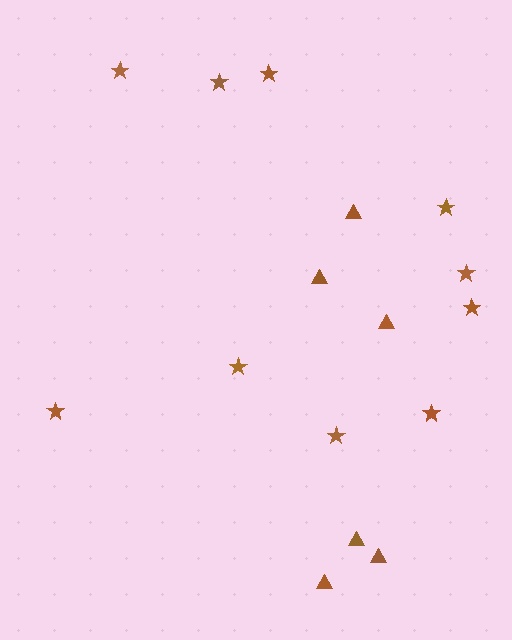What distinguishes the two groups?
There are 2 groups: one group of triangles (6) and one group of stars (10).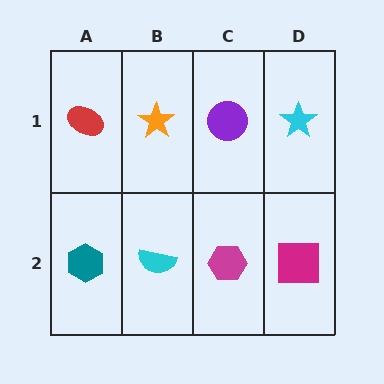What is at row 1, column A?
A red ellipse.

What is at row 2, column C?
A magenta hexagon.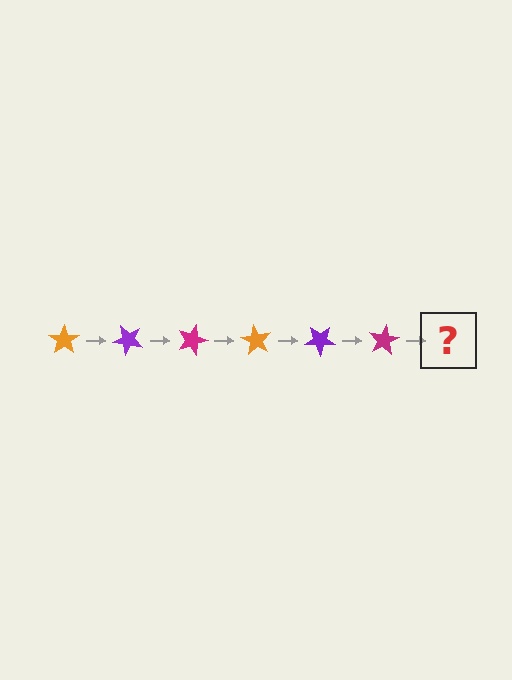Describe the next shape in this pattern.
It should be an orange star, rotated 270 degrees from the start.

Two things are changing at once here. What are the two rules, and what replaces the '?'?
The two rules are that it rotates 45 degrees each step and the color cycles through orange, purple, and magenta. The '?' should be an orange star, rotated 270 degrees from the start.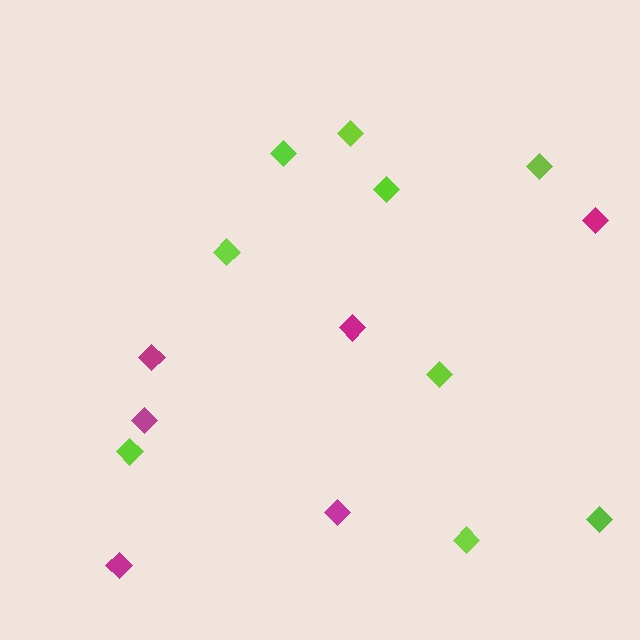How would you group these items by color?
There are 2 groups: one group of lime diamonds (9) and one group of magenta diamonds (6).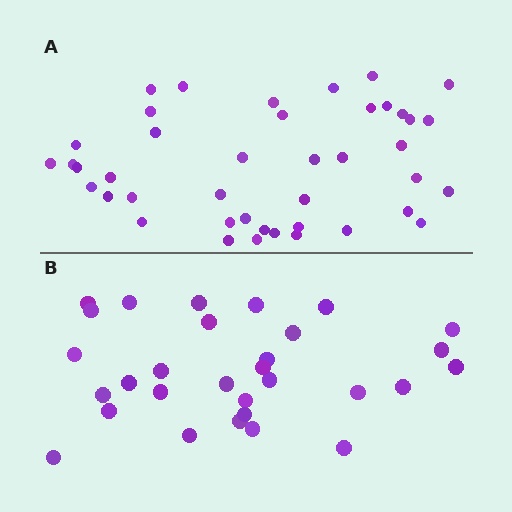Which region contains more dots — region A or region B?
Region A (the top region) has more dots.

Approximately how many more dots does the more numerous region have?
Region A has roughly 12 or so more dots than region B.